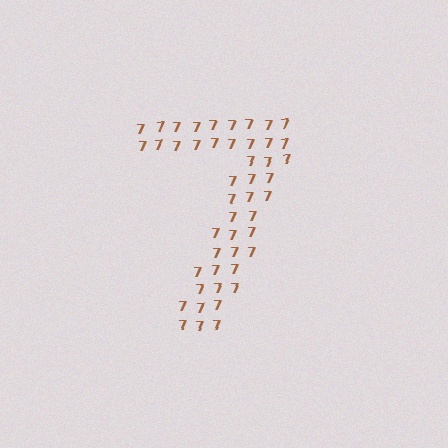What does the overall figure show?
The overall figure shows the digit 7.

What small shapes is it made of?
It is made of small digit 7's.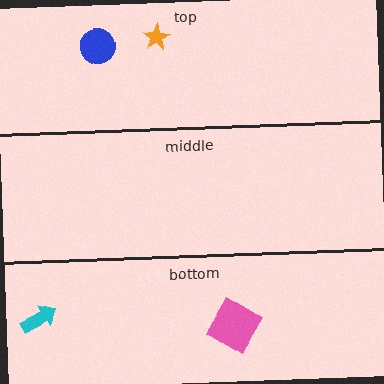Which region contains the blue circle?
The top region.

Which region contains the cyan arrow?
The bottom region.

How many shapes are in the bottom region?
2.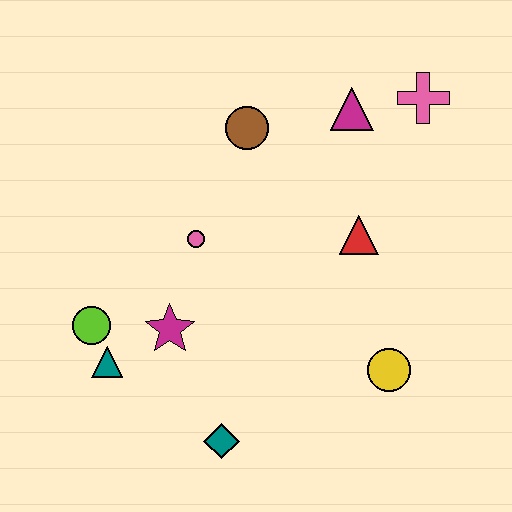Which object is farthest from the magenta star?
The pink cross is farthest from the magenta star.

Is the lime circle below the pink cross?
Yes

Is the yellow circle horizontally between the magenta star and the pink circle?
No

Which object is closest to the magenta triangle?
The pink cross is closest to the magenta triangle.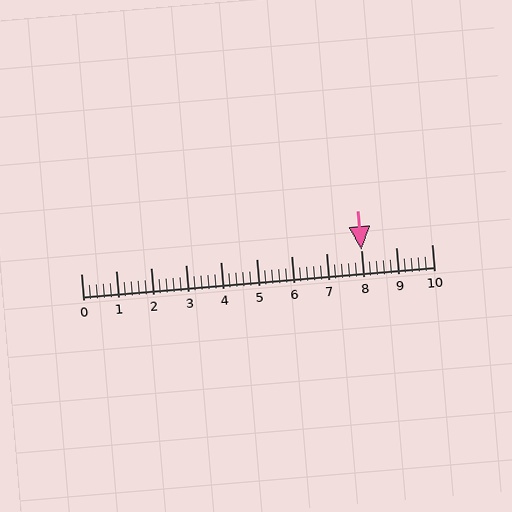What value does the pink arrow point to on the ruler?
The pink arrow points to approximately 8.0.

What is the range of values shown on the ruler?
The ruler shows values from 0 to 10.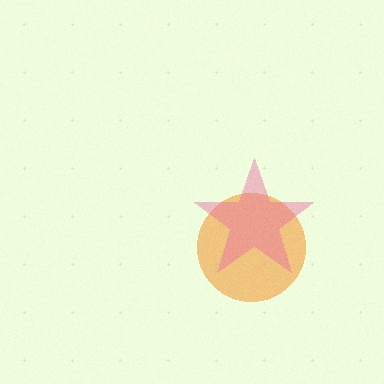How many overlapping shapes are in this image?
There are 2 overlapping shapes in the image.